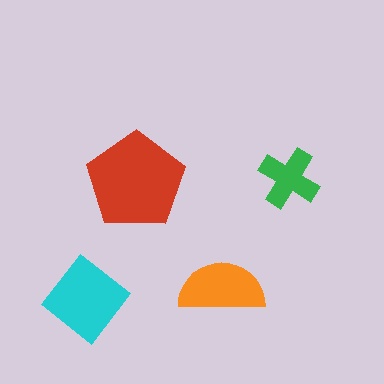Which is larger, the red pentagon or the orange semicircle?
The red pentagon.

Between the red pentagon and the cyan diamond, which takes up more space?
The red pentagon.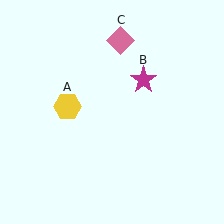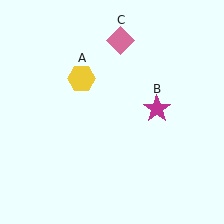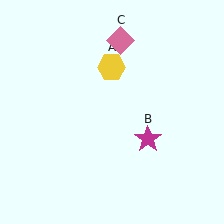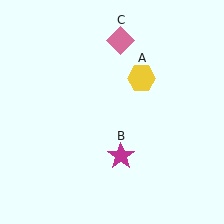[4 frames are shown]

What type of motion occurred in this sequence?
The yellow hexagon (object A), magenta star (object B) rotated clockwise around the center of the scene.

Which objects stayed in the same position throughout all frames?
Pink diamond (object C) remained stationary.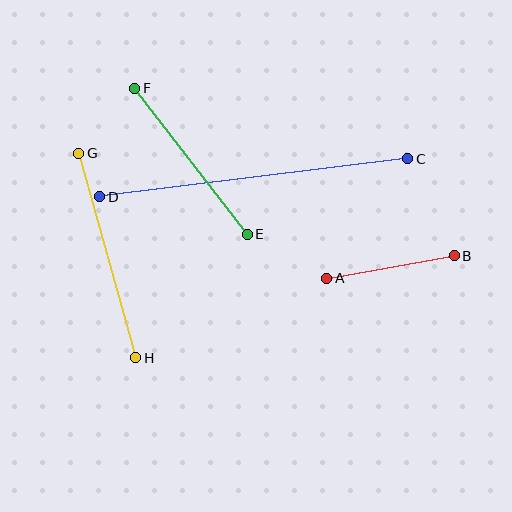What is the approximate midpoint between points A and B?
The midpoint is at approximately (390, 267) pixels.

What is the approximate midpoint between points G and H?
The midpoint is at approximately (107, 255) pixels.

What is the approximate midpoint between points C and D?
The midpoint is at approximately (254, 178) pixels.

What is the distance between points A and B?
The distance is approximately 129 pixels.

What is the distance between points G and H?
The distance is approximately 212 pixels.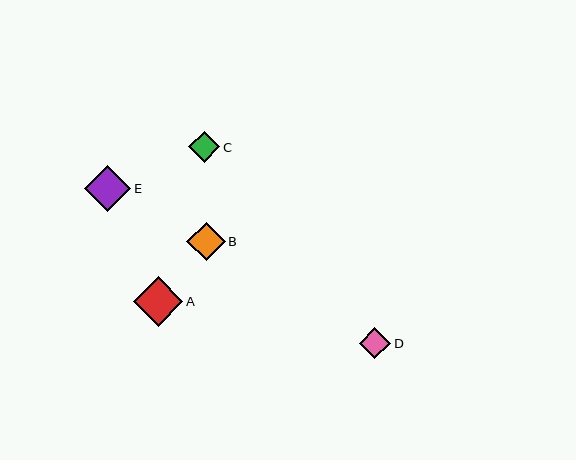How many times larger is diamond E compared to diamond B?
Diamond E is approximately 1.2 times the size of diamond B.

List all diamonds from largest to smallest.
From largest to smallest: A, E, B, D, C.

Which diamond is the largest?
Diamond A is the largest with a size of approximately 49 pixels.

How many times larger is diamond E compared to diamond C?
Diamond E is approximately 1.5 times the size of diamond C.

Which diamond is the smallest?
Diamond C is the smallest with a size of approximately 31 pixels.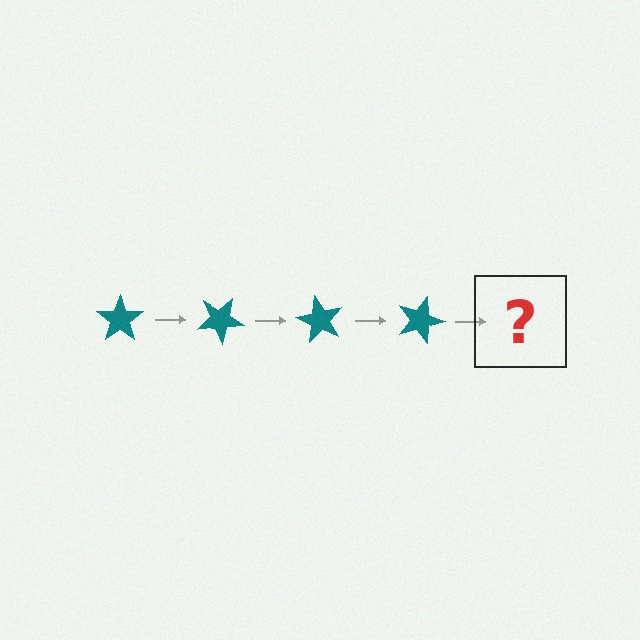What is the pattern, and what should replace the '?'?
The pattern is that the star rotates 30 degrees each step. The '?' should be a teal star rotated 120 degrees.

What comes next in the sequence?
The next element should be a teal star rotated 120 degrees.